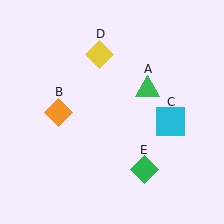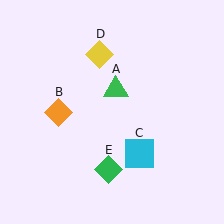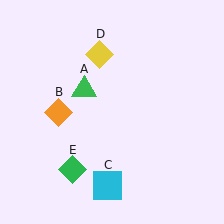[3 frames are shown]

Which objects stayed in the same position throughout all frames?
Orange diamond (object B) and yellow diamond (object D) remained stationary.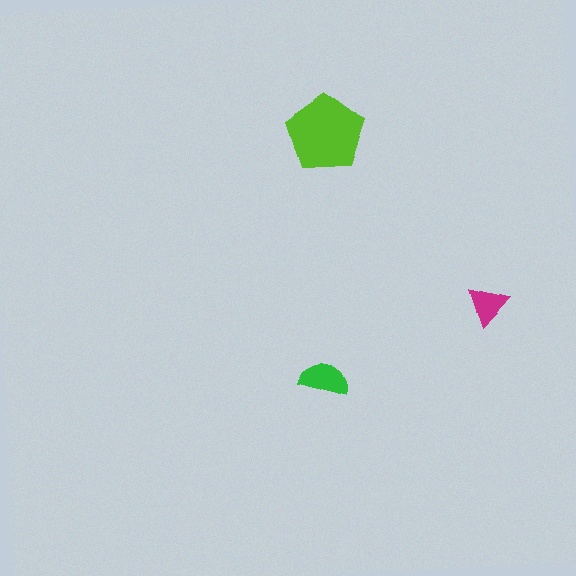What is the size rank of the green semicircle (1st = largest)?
2nd.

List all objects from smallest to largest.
The magenta triangle, the green semicircle, the lime pentagon.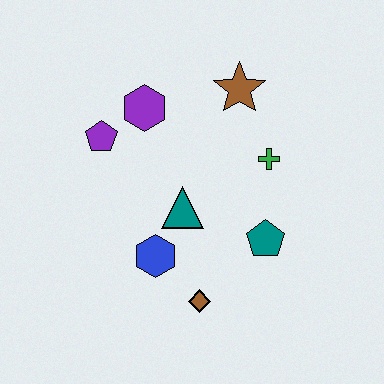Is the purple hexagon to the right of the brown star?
No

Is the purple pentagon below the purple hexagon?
Yes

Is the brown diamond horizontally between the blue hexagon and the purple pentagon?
No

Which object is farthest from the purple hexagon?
The brown diamond is farthest from the purple hexagon.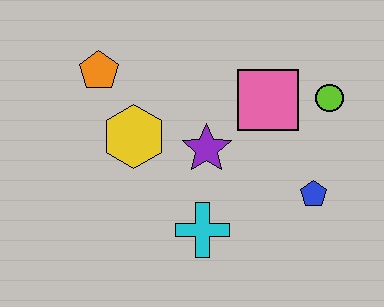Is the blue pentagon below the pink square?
Yes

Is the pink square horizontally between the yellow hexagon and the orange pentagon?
No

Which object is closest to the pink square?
The lime circle is closest to the pink square.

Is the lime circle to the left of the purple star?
No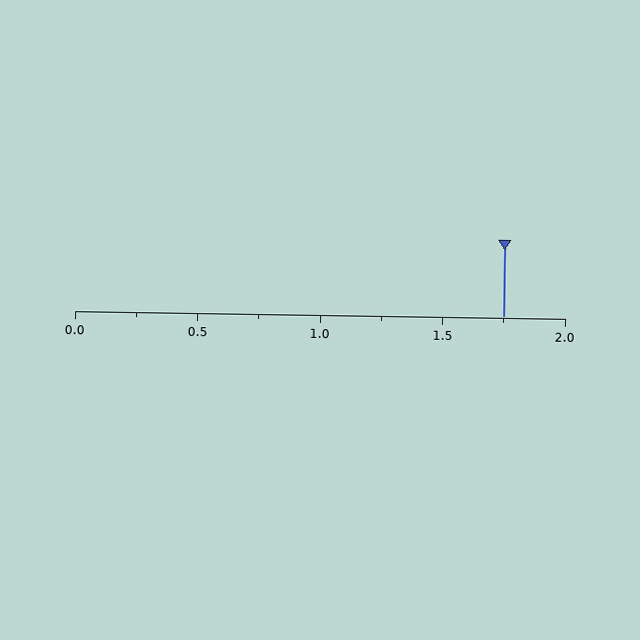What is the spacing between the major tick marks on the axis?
The major ticks are spaced 0.5 apart.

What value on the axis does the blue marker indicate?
The marker indicates approximately 1.75.